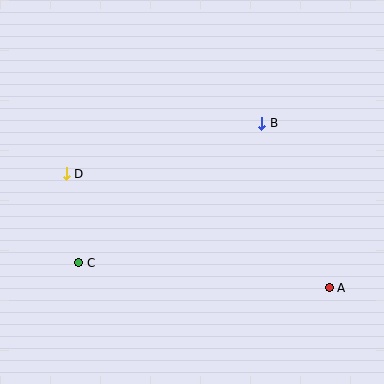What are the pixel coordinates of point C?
Point C is at (79, 263).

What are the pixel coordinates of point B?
Point B is at (262, 123).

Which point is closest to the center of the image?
Point B at (262, 123) is closest to the center.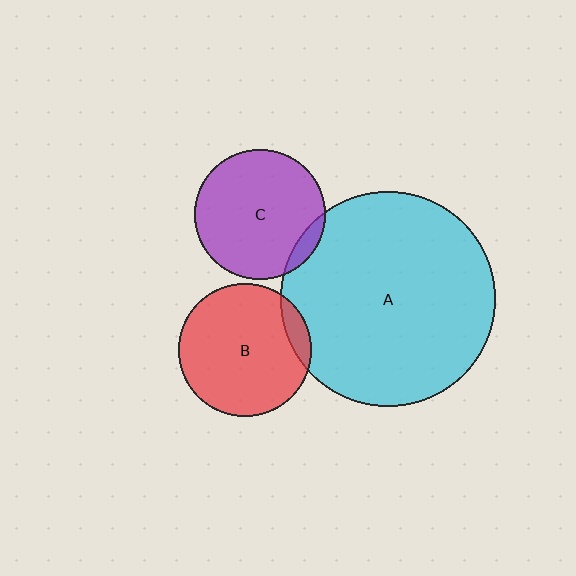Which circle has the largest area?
Circle A (cyan).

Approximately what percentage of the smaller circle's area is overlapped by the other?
Approximately 10%.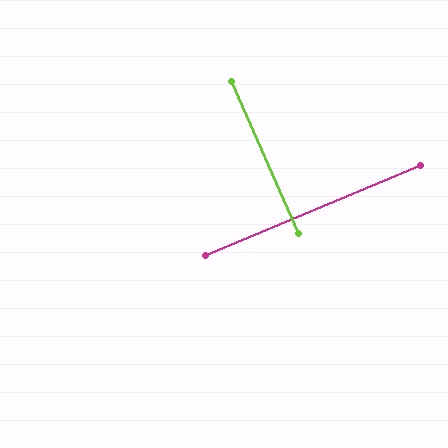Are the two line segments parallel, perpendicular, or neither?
Perpendicular — they meet at approximately 89°.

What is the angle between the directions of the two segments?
Approximately 89 degrees.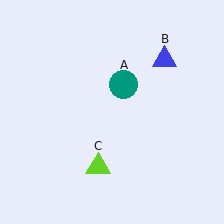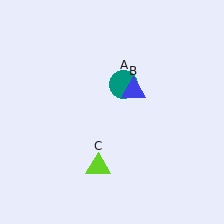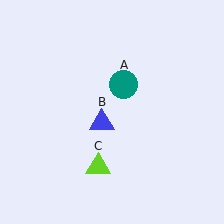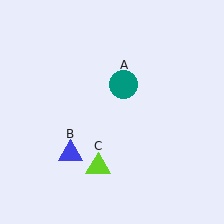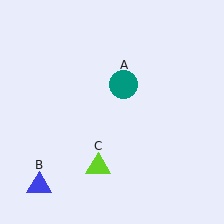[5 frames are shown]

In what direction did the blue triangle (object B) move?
The blue triangle (object B) moved down and to the left.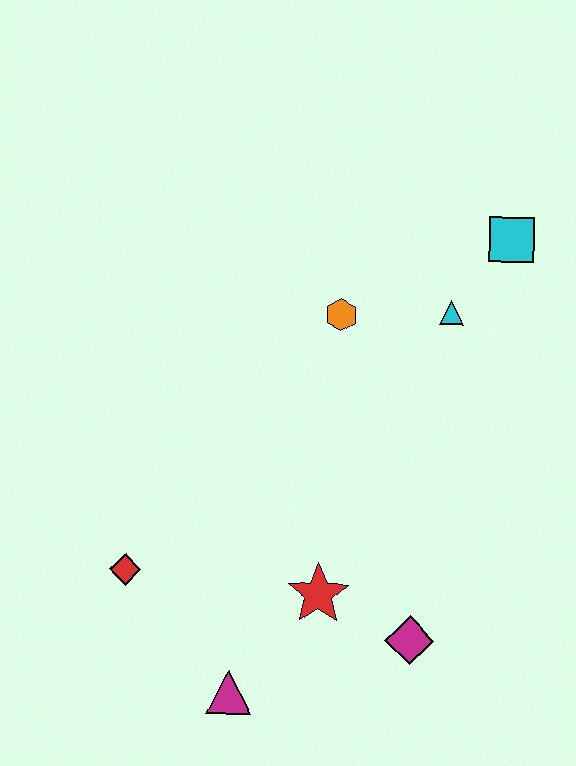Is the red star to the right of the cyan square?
No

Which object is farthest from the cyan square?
The magenta triangle is farthest from the cyan square.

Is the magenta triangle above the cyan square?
No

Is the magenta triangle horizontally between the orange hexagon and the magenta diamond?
No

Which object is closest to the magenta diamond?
The red star is closest to the magenta diamond.